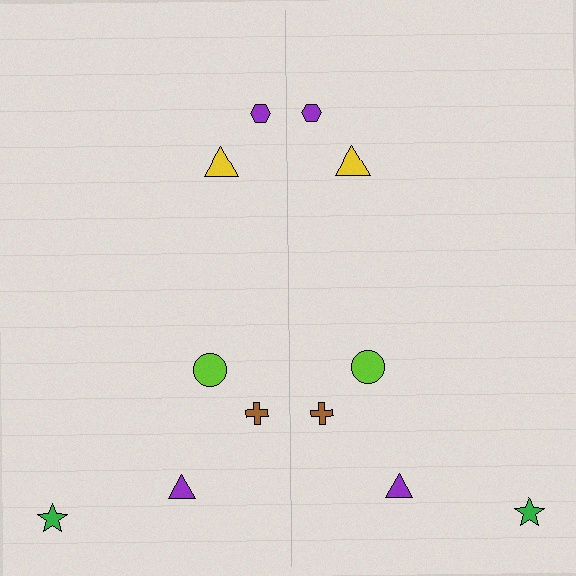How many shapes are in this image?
There are 12 shapes in this image.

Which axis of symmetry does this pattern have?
The pattern has a vertical axis of symmetry running through the center of the image.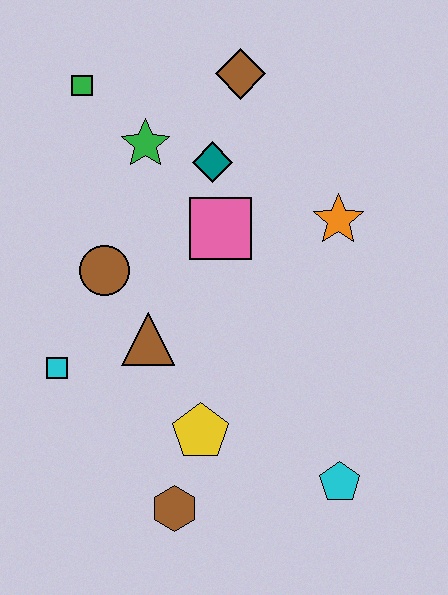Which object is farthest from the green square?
The cyan pentagon is farthest from the green square.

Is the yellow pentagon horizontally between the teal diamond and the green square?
Yes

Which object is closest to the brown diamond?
The teal diamond is closest to the brown diamond.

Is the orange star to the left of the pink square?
No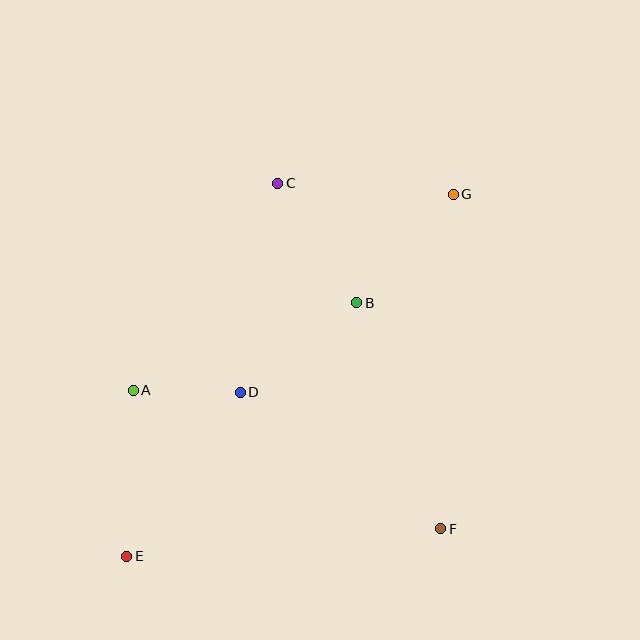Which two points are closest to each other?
Points A and D are closest to each other.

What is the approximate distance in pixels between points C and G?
The distance between C and G is approximately 176 pixels.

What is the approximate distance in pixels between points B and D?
The distance between B and D is approximately 147 pixels.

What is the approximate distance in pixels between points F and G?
The distance between F and G is approximately 334 pixels.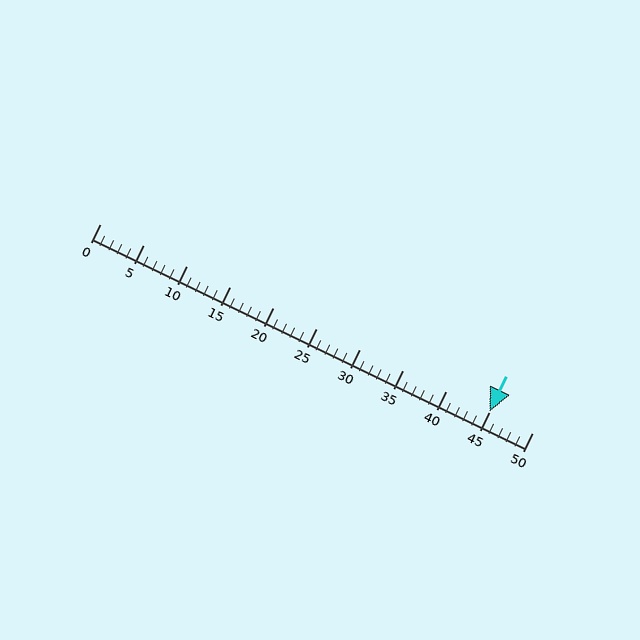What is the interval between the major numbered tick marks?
The major tick marks are spaced 5 units apart.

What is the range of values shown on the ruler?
The ruler shows values from 0 to 50.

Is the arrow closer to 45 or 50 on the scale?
The arrow is closer to 45.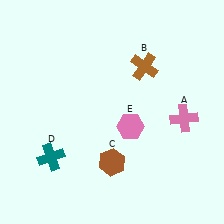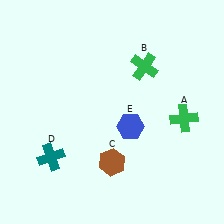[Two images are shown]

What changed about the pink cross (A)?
In Image 1, A is pink. In Image 2, it changed to green.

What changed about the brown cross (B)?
In Image 1, B is brown. In Image 2, it changed to green.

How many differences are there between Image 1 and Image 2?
There are 3 differences between the two images.